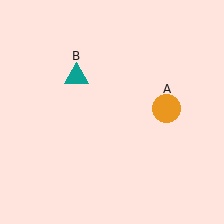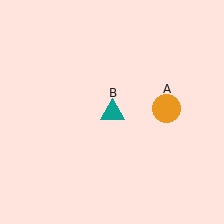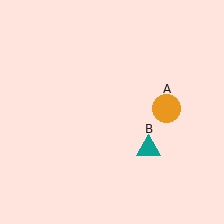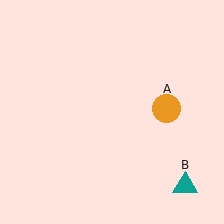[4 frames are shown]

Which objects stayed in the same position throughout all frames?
Orange circle (object A) remained stationary.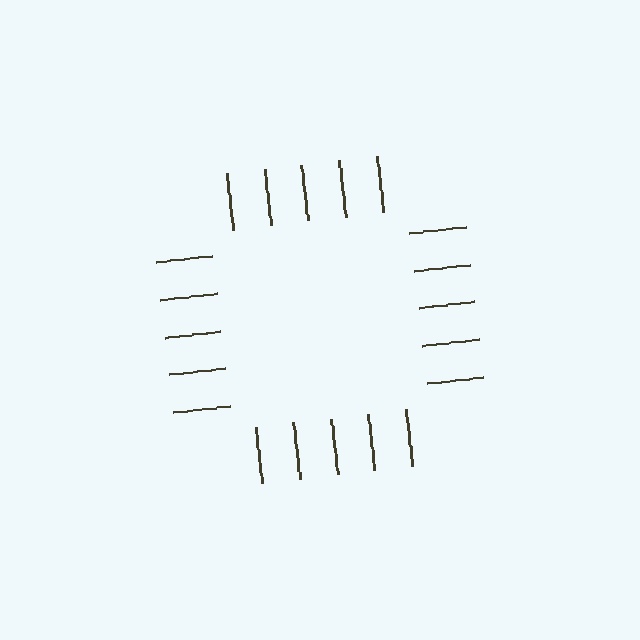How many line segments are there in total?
20 — 5 along each of the 4 edges.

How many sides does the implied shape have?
4 sides — the line-ends trace a square.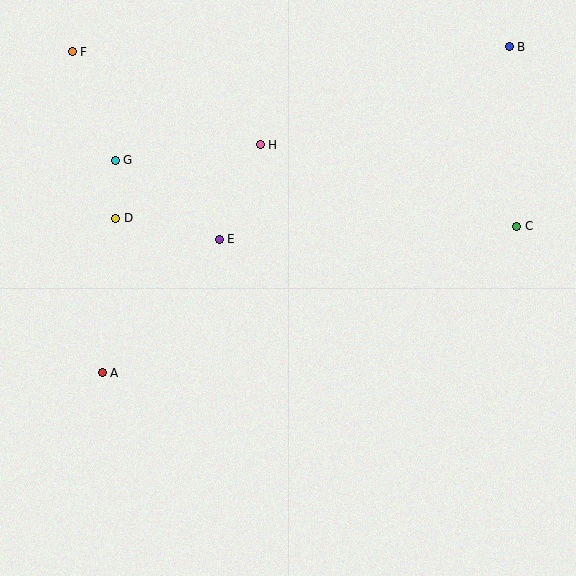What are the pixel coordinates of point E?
Point E is at (219, 239).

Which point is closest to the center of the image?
Point E at (219, 239) is closest to the center.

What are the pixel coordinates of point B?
Point B is at (509, 47).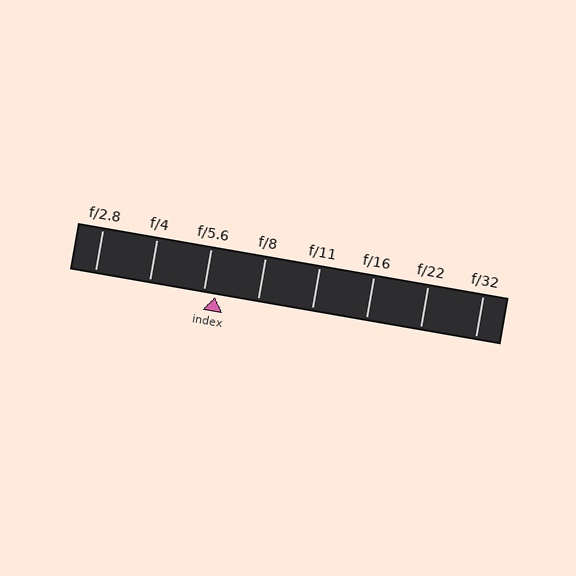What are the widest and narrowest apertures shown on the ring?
The widest aperture shown is f/2.8 and the narrowest is f/32.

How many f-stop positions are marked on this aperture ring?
There are 8 f-stop positions marked.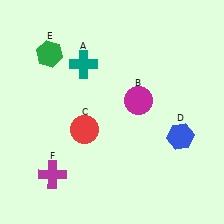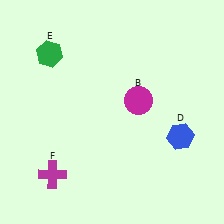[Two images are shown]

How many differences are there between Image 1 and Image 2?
There are 2 differences between the two images.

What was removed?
The red circle (C), the teal cross (A) were removed in Image 2.